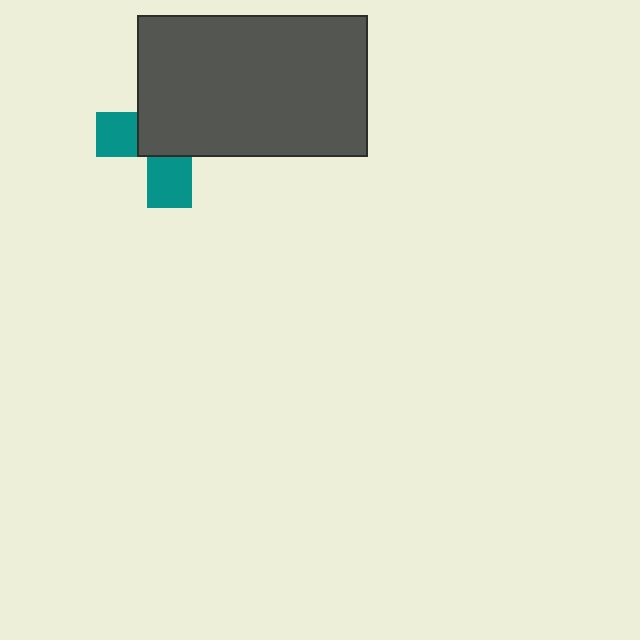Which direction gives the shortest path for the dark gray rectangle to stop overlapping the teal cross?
Moving toward the upper-right gives the shortest separation.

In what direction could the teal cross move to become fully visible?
The teal cross could move toward the lower-left. That would shift it out from behind the dark gray rectangle entirely.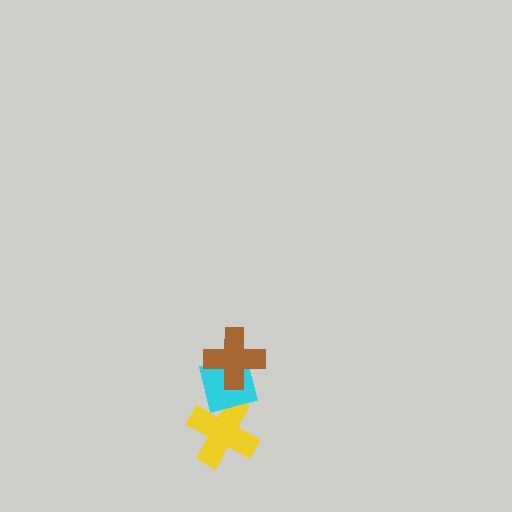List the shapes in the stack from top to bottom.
From top to bottom: the brown cross, the cyan square, the yellow cross.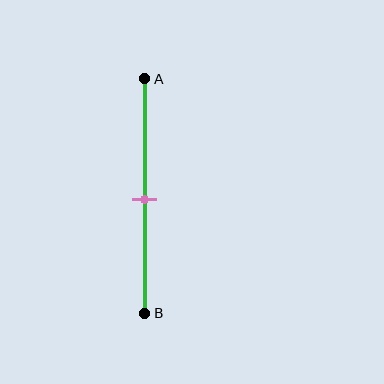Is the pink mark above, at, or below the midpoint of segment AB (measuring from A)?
The pink mark is approximately at the midpoint of segment AB.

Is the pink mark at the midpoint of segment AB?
Yes, the mark is approximately at the midpoint.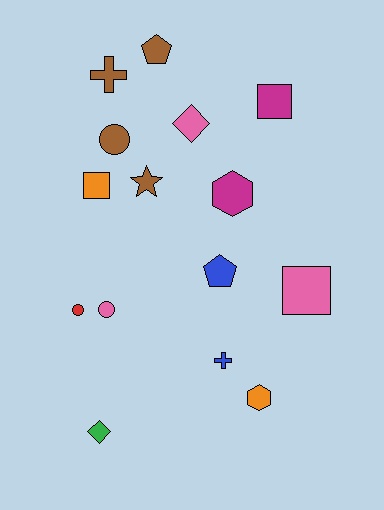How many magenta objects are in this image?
There are 2 magenta objects.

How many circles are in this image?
There are 3 circles.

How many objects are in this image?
There are 15 objects.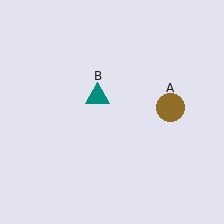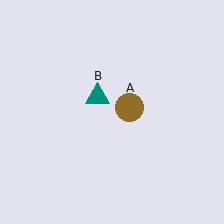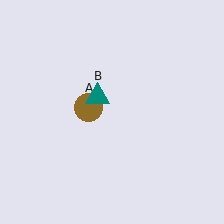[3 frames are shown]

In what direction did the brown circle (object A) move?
The brown circle (object A) moved left.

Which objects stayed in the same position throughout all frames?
Teal triangle (object B) remained stationary.